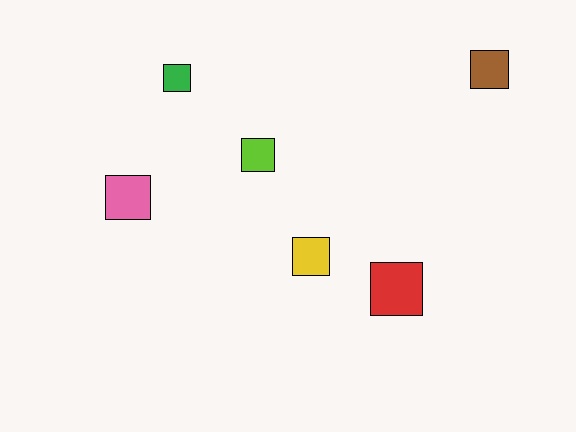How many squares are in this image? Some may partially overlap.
There are 6 squares.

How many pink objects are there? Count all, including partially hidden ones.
There is 1 pink object.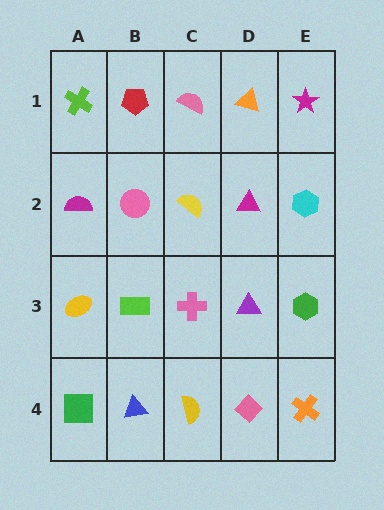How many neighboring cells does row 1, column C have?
3.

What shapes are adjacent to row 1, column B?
A pink circle (row 2, column B), a lime cross (row 1, column A), a pink semicircle (row 1, column C).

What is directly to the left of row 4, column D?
A yellow semicircle.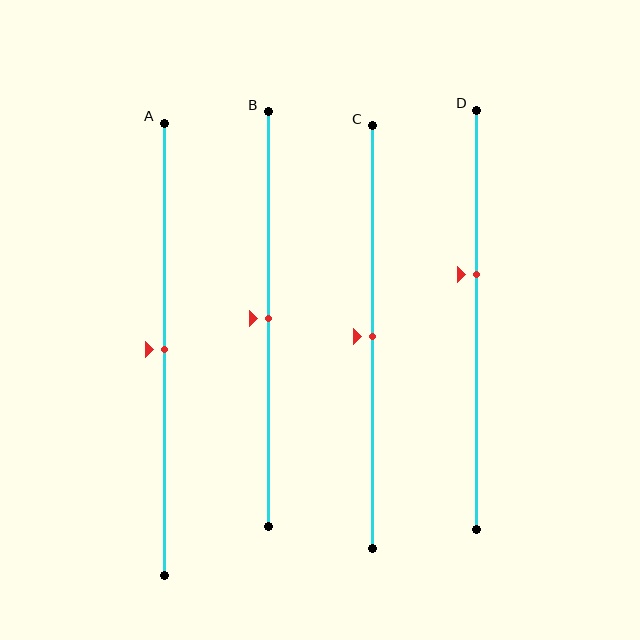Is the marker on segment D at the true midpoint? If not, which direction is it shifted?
No, the marker on segment D is shifted upward by about 11% of the segment length.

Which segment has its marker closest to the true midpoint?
Segment A has its marker closest to the true midpoint.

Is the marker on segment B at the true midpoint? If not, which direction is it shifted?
Yes, the marker on segment B is at the true midpoint.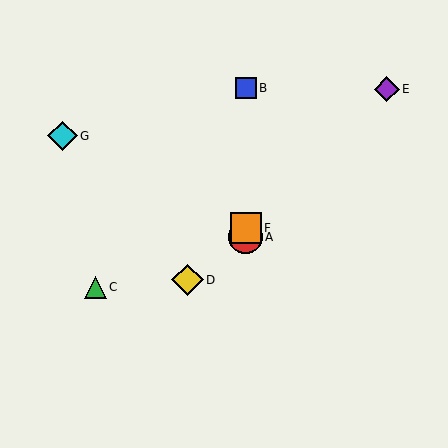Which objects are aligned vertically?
Objects A, B, F are aligned vertically.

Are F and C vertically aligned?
No, F is at x≈246 and C is at x≈95.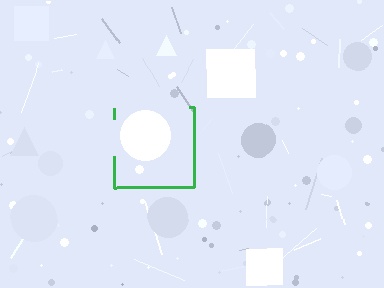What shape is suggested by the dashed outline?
The dashed outline suggests a square.